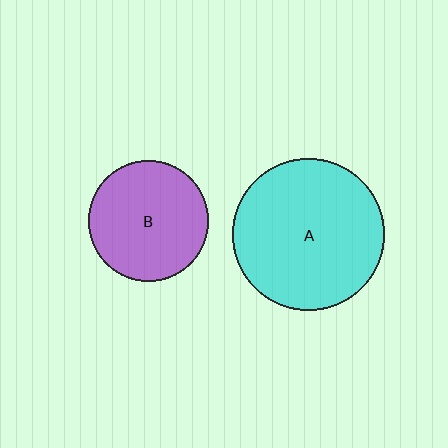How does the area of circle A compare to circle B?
Approximately 1.6 times.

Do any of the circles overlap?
No, none of the circles overlap.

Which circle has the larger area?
Circle A (cyan).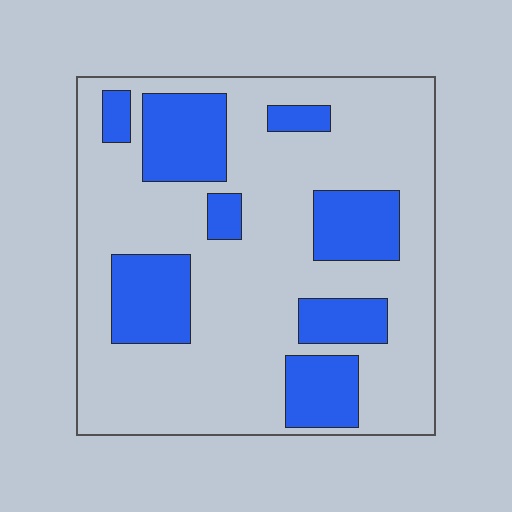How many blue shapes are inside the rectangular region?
8.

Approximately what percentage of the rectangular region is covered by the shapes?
Approximately 25%.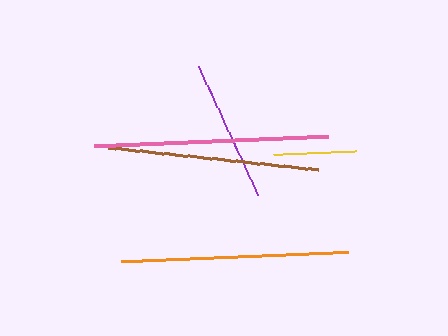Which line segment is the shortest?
The yellow line is the shortest at approximately 84 pixels.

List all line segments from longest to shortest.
From longest to shortest: pink, orange, brown, purple, yellow.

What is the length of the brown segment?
The brown segment is approximately 211 pixels long.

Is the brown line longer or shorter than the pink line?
The pink line is longer than the brown line.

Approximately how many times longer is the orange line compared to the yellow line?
The orange line is approximately 2.7 times the length of the yellow line.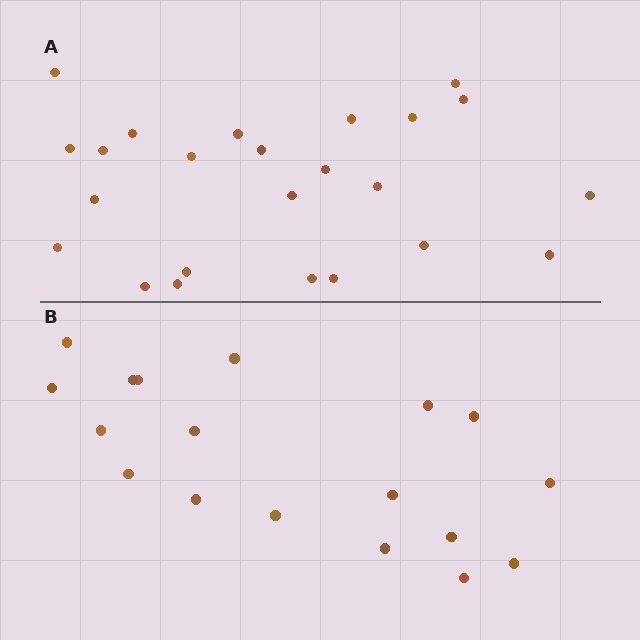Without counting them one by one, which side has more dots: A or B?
Region A (the top region) has more dots.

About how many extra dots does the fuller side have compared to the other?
Region A has about 6 more dots than region B.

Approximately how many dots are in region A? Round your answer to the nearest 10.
About 20 dots. (The exact count is 24, which rounds to 20.)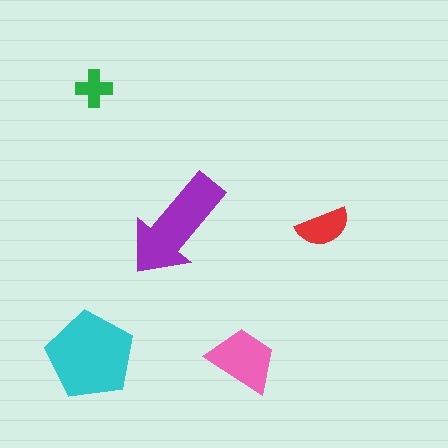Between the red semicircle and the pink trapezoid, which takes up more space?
The pink trapezoid.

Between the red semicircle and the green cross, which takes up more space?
The red semicircle.